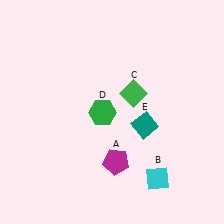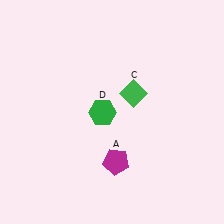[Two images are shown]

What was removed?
The teal diamond (E), the cyan diamond (B) were removed in Image 2.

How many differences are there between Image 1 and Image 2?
There are 2 differences between the two images.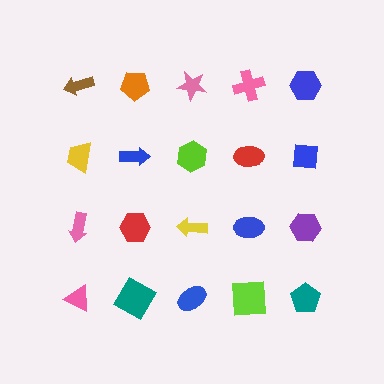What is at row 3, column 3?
A yellow arrow.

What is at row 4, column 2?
A teal diamond.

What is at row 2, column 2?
A blue arrow.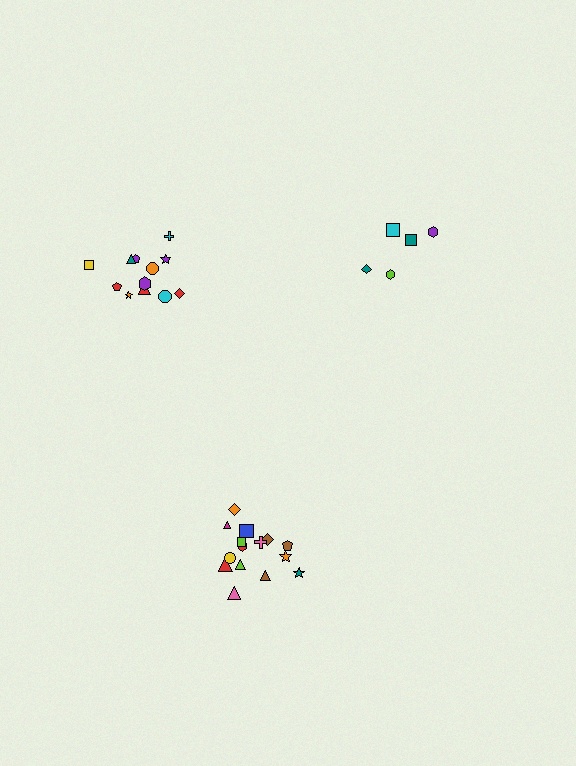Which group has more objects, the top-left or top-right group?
The top-left group.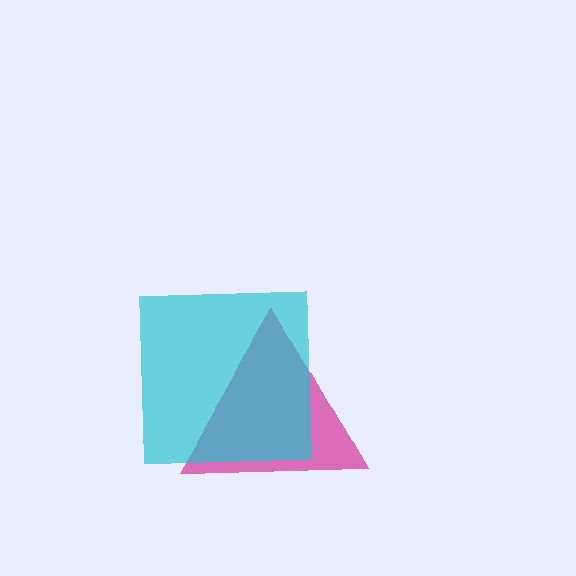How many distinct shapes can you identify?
There are 2 distinct shapes: a magenta triangle, a cyan square.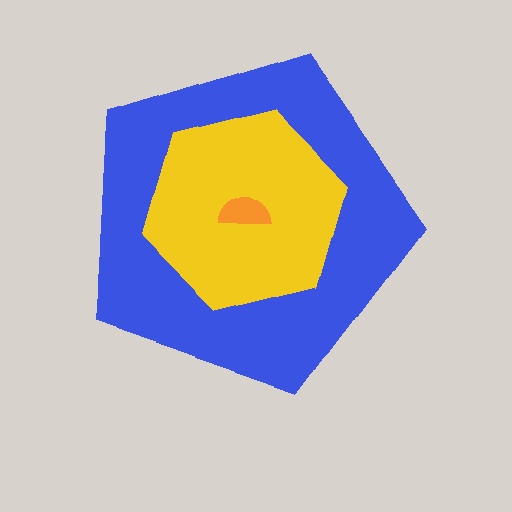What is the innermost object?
The orange semicircle.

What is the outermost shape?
The blue pentagon.